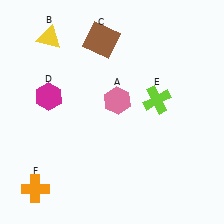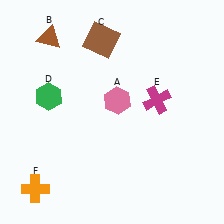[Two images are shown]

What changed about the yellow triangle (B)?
In Image 1, B is yellow. In Image 2, it changed to brown.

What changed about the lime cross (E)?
In Image 1, E is lime. In Image 2, it changed to magenta.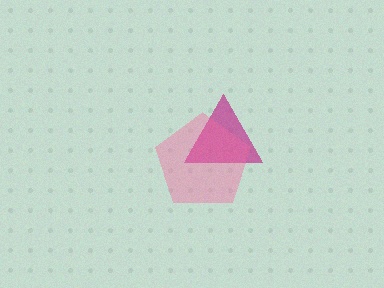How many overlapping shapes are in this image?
There are 2 overlapping shapes in the image.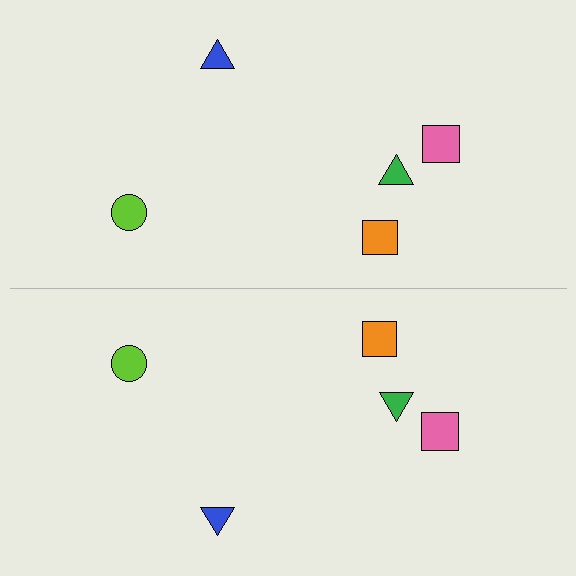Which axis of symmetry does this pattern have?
The pattern has a horizontal axis of symmetry running through the center of the image.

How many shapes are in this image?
There are 10 shapes in this image.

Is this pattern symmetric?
Yes, this pattern has bilateral (reflection) symmetry.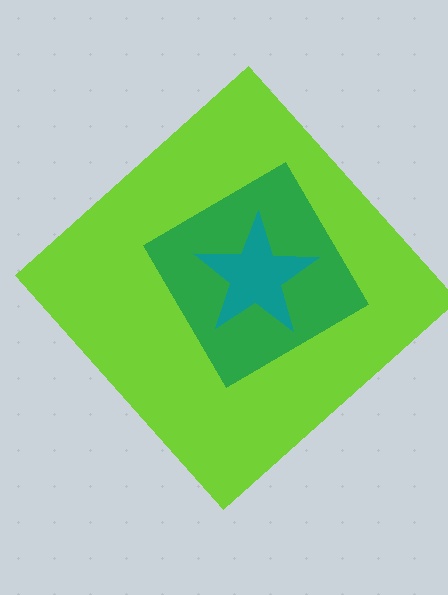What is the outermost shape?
The lime diamond.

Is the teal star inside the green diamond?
Yes.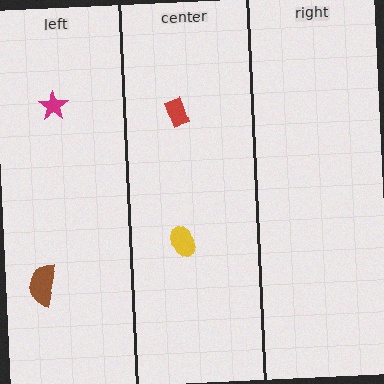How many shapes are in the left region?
2.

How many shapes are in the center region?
2.